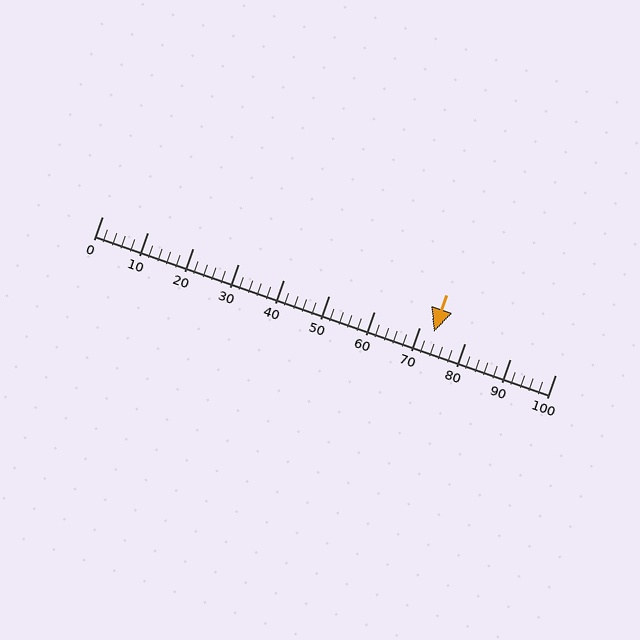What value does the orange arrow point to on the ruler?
The orange arrow points to approximately 73.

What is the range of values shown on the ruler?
The ruler shows values from 0 to 100.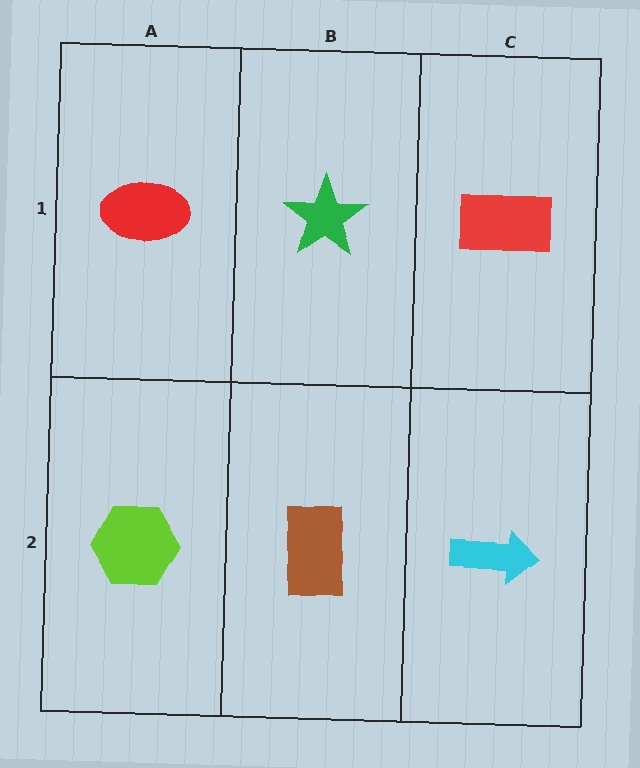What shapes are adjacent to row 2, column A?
A red ellipse (row 1, column A), a brown rectangle (row 2, column B).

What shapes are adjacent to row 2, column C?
A red rectangle (row 1, column C), a brown rectangle (row 2, column B).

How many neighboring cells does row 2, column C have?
2.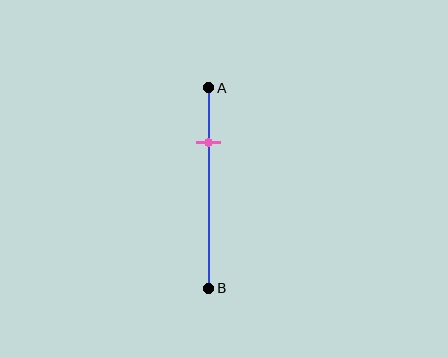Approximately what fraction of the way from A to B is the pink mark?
The pink mark is approximately 25% of the way from A to B.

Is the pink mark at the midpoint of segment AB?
No, the mark is at about 25% from A, not at the 50% midpoint.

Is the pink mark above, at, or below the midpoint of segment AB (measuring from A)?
The pink mark is above the midpoint of segment AB.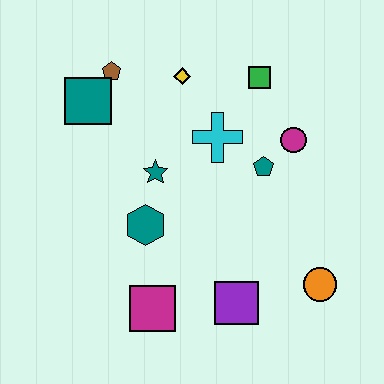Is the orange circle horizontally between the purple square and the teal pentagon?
No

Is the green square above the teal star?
Yes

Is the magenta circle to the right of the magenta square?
Yes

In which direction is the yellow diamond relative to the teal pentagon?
The yellow diamond is above the teal pentagon.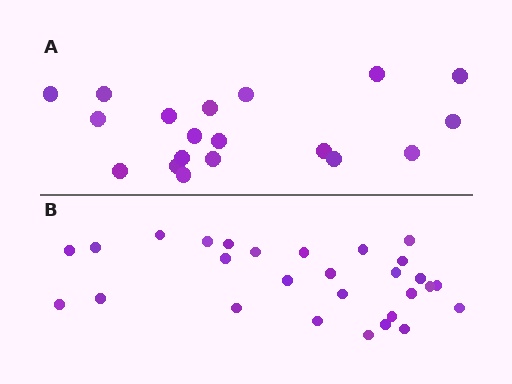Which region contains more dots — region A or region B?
Region B (the bottom region) has more dots.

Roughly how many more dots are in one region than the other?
Region B has roughly 8 or so more dots than region A.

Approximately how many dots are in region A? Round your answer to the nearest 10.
About 20 dots. (The exact count is 19, which rounds to 20.)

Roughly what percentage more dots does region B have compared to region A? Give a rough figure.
About 45% more.